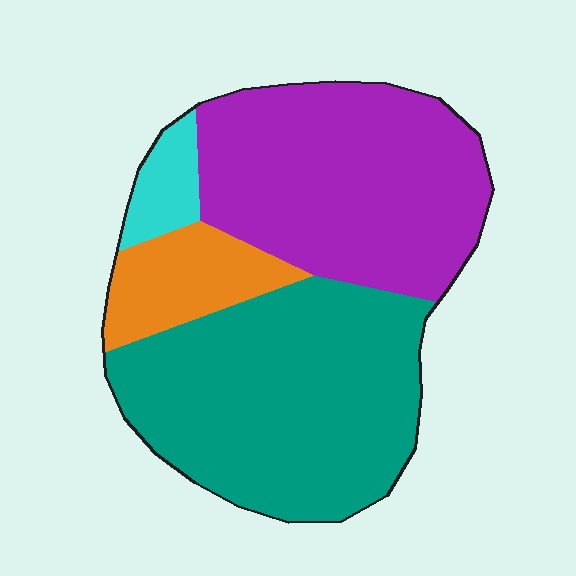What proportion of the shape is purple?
Purple covers roughly 40% of the shape.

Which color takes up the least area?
Cyan, at roughly 5%.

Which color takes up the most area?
Teal, at roughly 45%.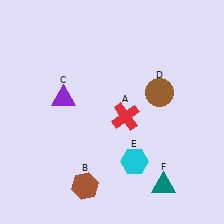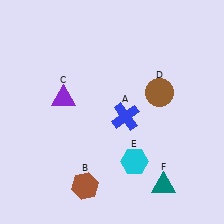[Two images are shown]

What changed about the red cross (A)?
In Image 1, A is red. In Image 2, it changed to blue.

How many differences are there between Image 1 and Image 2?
There is 1 difference between the two images.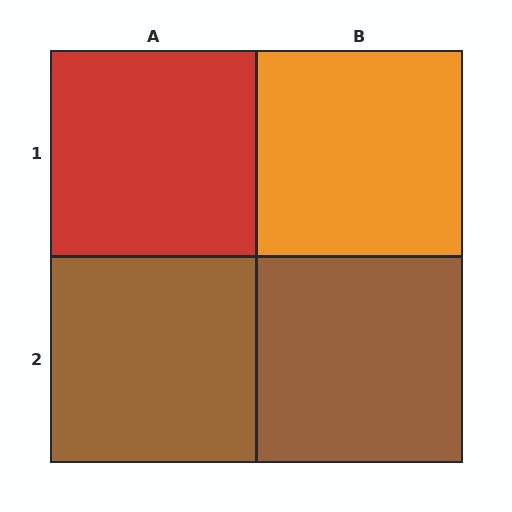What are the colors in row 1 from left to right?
Red, orange.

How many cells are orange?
1 cell is orange.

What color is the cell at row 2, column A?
Brown.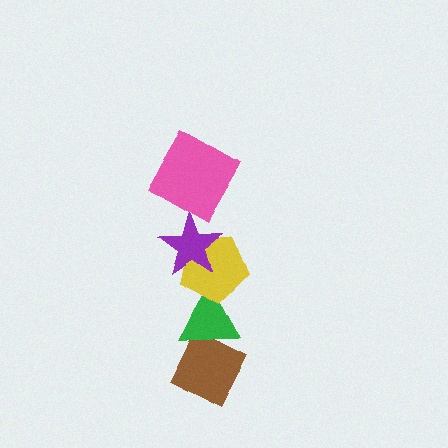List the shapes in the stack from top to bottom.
From top to bottom: the pink diamond, the purple star, the yellow pentagon, the green triangle, the brown diamond.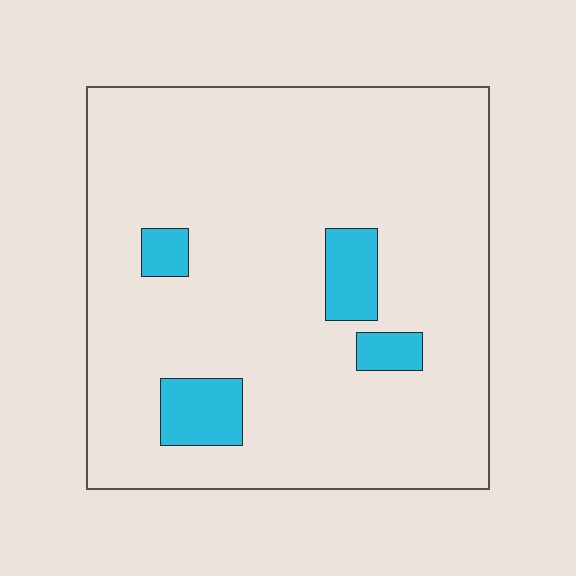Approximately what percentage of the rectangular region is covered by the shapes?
Approximately 10%.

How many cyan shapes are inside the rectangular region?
4.